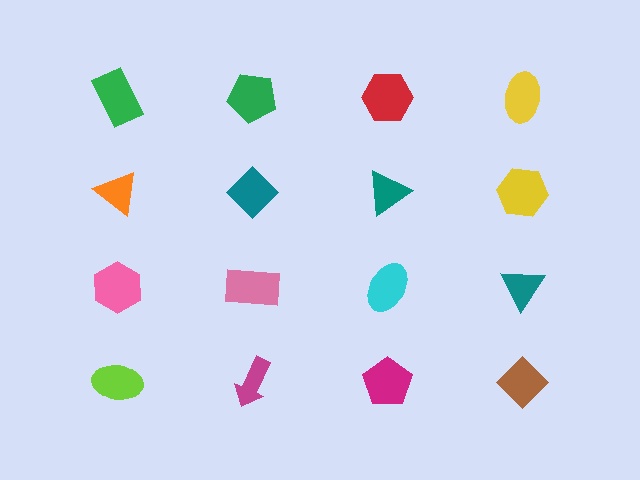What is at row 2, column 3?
A teal triangle.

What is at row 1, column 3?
A red hexagon.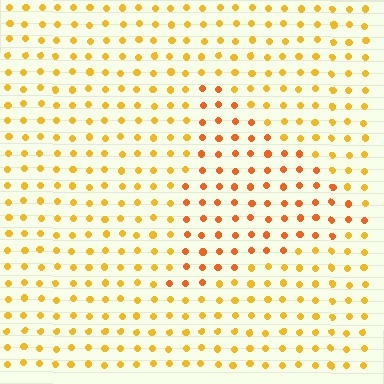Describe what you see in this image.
The image is filled with small yellow elements in a uniform arrangement. A triangle-shaped region is visible where the elements are tinted to a slightly different hue, forming a subtle color boundary.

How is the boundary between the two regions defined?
The boundary is defined purely by a slight shift in hue (about 25 degrees). Spacing, size, and orientation are identical on both sides.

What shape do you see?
I see a triangle.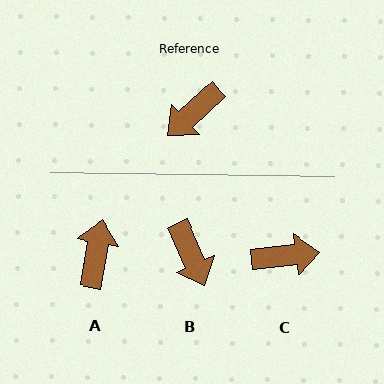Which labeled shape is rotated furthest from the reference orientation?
C, about 144 degrees away.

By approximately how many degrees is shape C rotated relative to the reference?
Approximately 144 degrees counter-clockwise.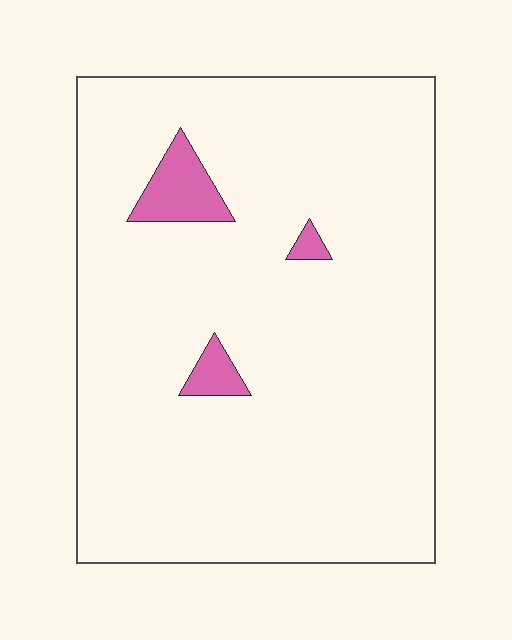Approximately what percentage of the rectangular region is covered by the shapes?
Approximately 5%.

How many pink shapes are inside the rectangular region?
3.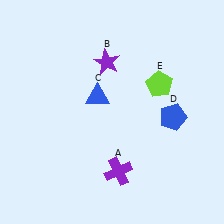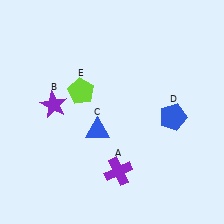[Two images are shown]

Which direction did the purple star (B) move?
The purple star (B) moved left.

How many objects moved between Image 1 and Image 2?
3 objects moved between the two images.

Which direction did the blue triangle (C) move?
The blue triangle (C) moved down.